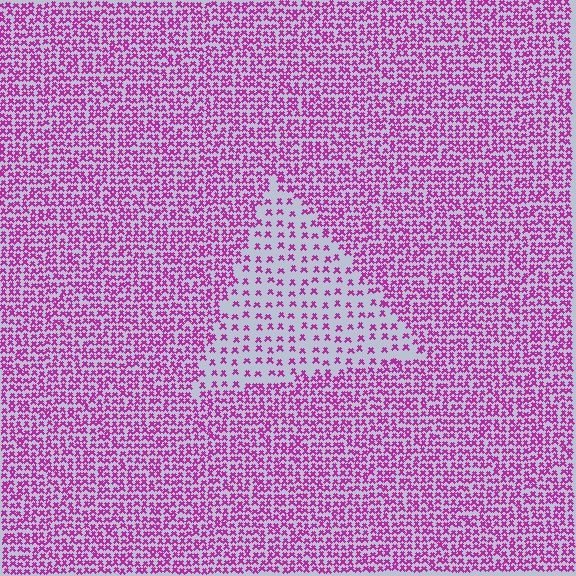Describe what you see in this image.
The image contains small magenta elements arranged at two different densities. A triangle-shaped region is visible where the elements are less densely packed than the surrounding area.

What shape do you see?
I see a triangle.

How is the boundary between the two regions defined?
The boundary is defined by a change in element density (approximately 2.4x ratio). All elements are the same color, size, and shape.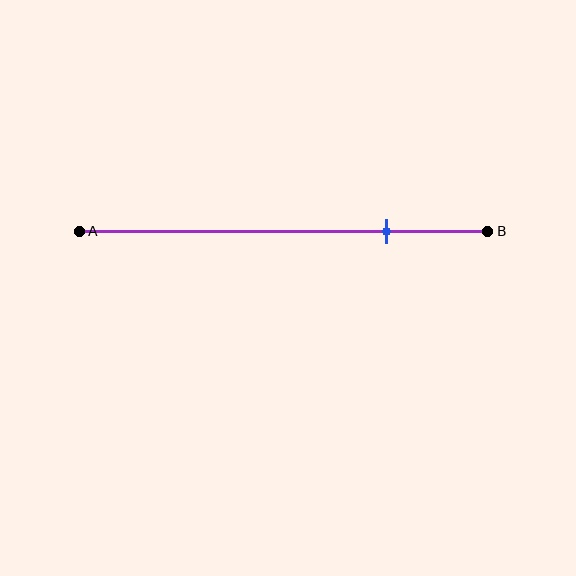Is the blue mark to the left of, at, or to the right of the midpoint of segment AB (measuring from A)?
The blue mark is to the right of the midpoint of segment AB.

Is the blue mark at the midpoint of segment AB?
No, the mark is at about 75% from A, not at the 50% midpoint.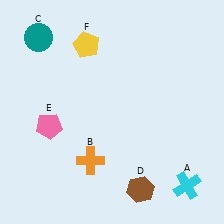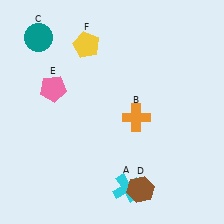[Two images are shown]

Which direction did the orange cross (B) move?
The orange cross (B) moved right.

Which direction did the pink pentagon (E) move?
The pink pentagon (E) moved up.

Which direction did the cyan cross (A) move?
The cyan cross (A) moved left.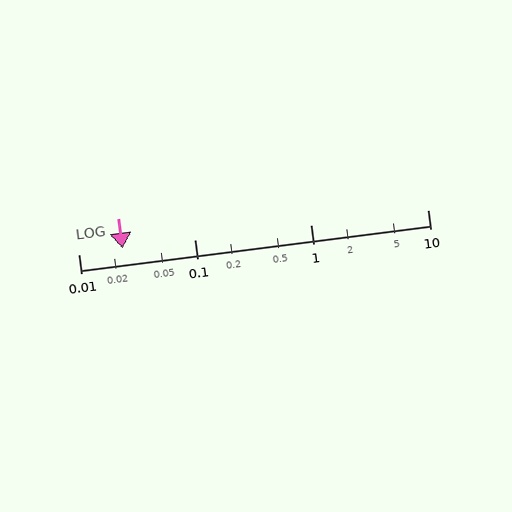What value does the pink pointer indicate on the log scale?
The pointer indicates approximately 0.024.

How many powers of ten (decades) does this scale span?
The scale spans 3 decades, from 0.01 to 10.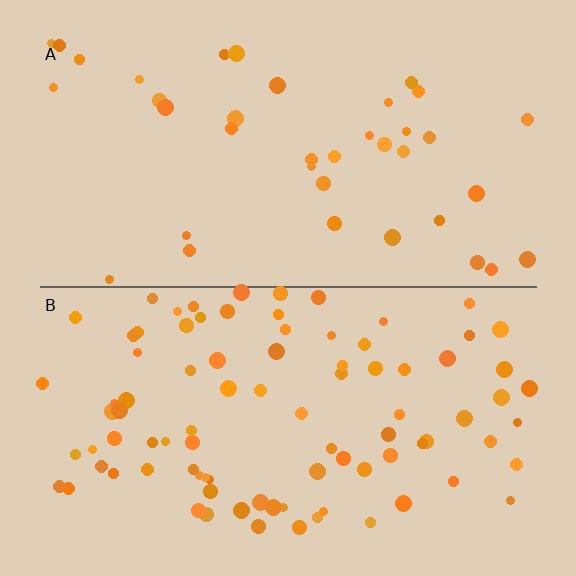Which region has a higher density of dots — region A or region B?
B (the bottom).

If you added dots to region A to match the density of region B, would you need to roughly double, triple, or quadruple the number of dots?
Approximately double.